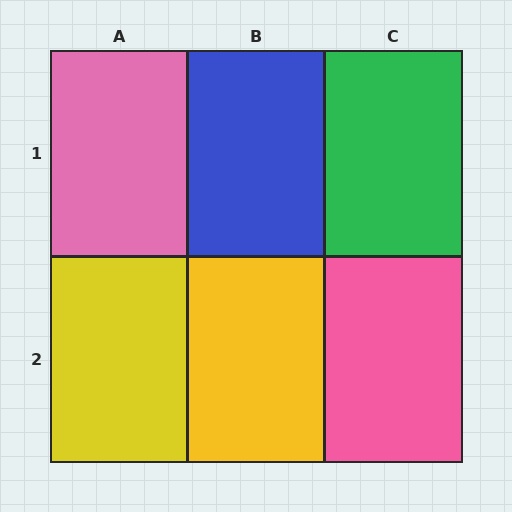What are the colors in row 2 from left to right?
Yellow, yellow, pink.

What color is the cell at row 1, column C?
Green.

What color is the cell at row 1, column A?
Pink.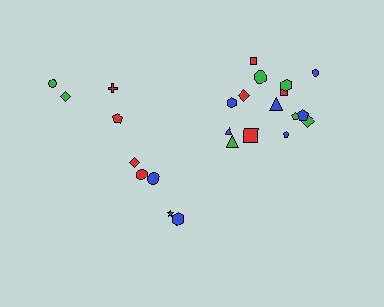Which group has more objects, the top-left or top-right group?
The top-right group.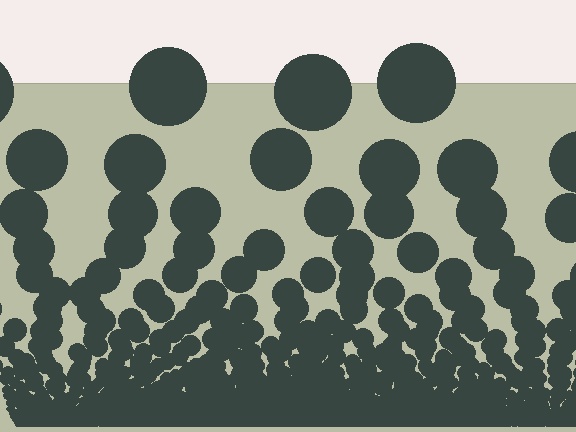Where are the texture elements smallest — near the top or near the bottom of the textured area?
Near the bottom.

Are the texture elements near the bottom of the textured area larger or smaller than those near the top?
Smaller. The gradient is inverted — elements near the bottom are smaller and denser.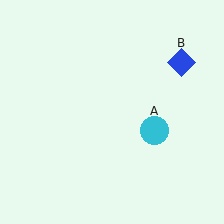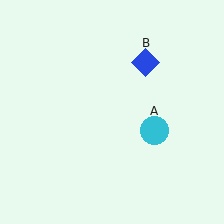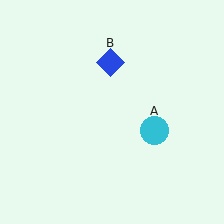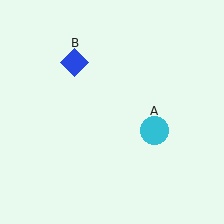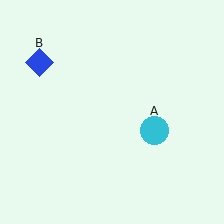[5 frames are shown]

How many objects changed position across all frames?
1 object changed position: blue diamond (object B).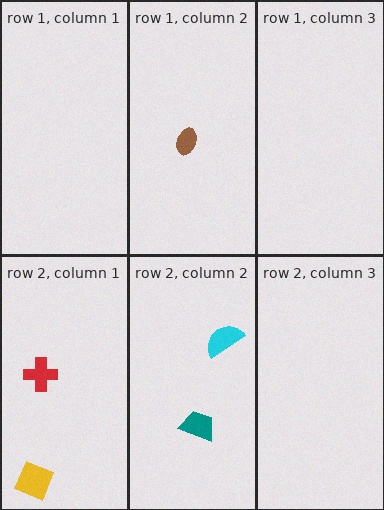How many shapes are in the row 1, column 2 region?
1.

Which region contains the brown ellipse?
The row 1, column 2 region.